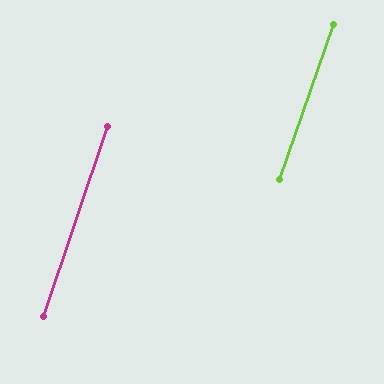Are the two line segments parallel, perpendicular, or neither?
Parallel — their directions differ by only 0.9°.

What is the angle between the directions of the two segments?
Approximately 1 degree.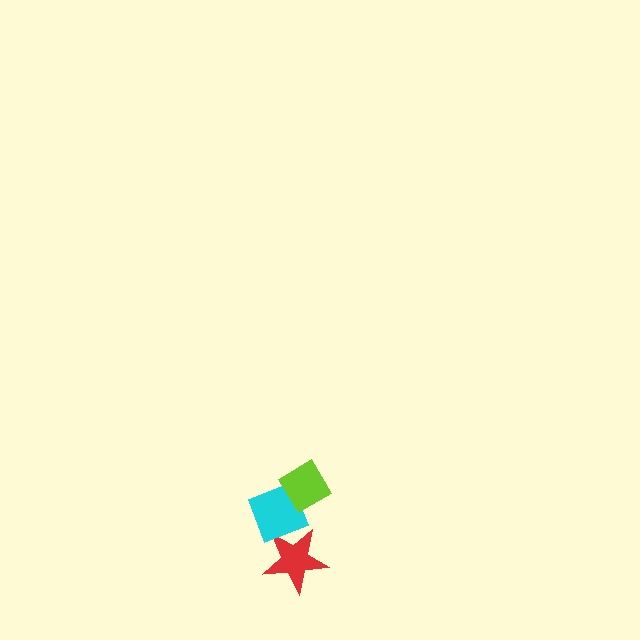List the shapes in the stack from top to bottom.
From top to bottom: the lime diamond, the cyan diamond, the red star.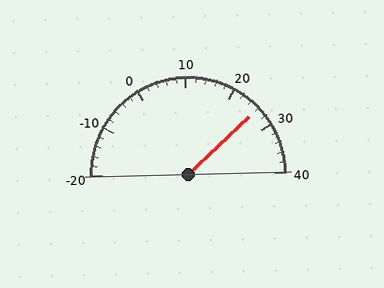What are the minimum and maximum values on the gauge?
The gauge ranges from -20 to 40.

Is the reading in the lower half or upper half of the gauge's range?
The reading is in the upper half of the range (-20 to 40).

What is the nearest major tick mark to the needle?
The nearest major tick mark is 30.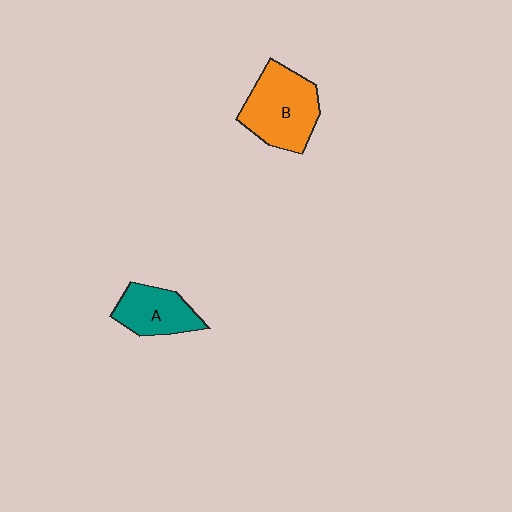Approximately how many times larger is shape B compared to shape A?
Approximately 1.5 times.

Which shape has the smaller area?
Shape A (teal).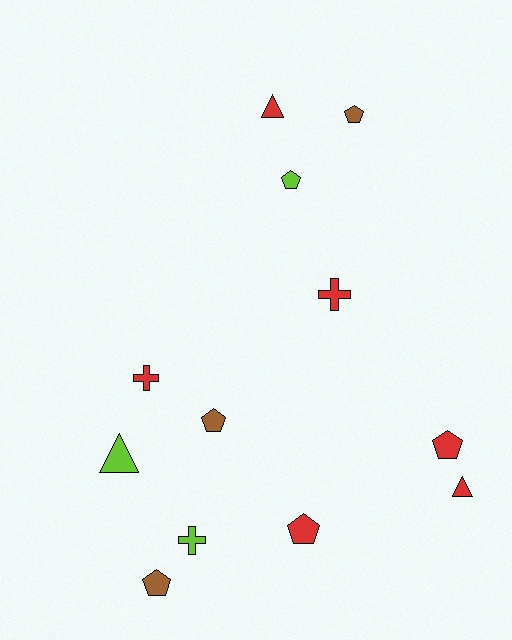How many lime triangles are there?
There is 1 lime triangle.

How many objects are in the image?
There are 12 objects.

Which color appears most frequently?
Red, with 6 objects.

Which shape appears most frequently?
Pentagon, with 6 objects.